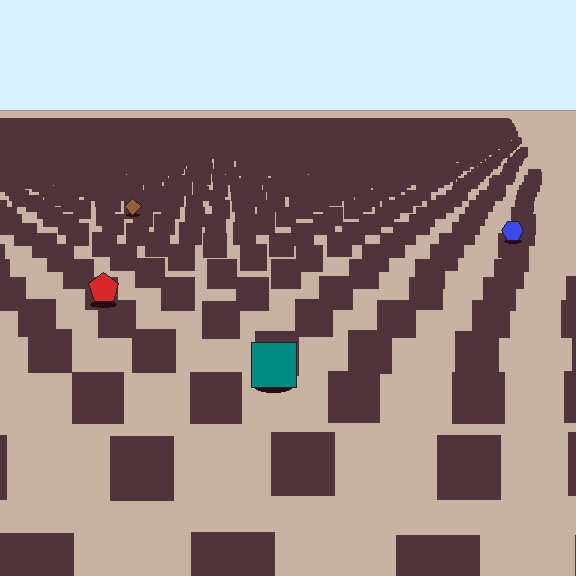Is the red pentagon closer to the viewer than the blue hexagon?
Yes. The red pentagon is closer — you can tell from the texture gradient: the ground texture is coarser near it.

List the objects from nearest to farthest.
From nearest to farthest: the teal square, the red pentagon, the blue hexagon, the brown diamond.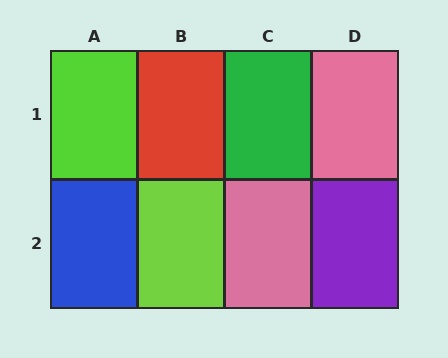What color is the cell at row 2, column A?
Blue.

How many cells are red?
1 cell is red.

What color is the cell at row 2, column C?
Pink.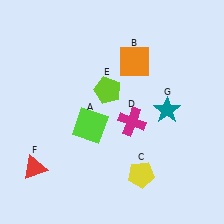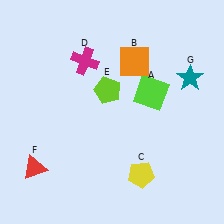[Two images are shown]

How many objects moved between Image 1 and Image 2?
3 objects moved between the two images.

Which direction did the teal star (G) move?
The teal star (G) moved up.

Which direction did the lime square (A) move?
The lime square (A) moved right.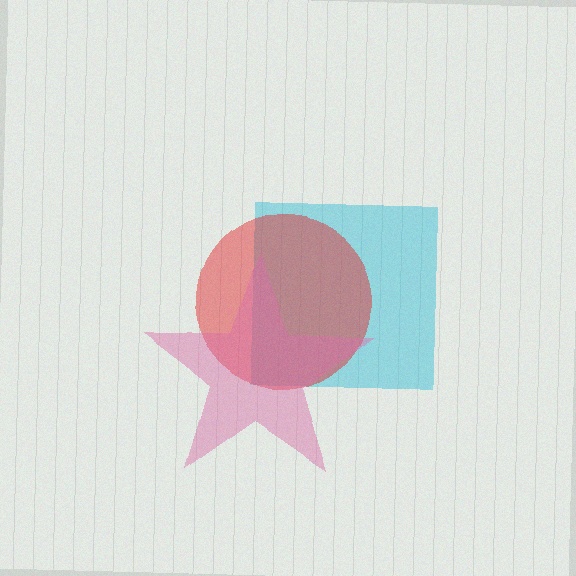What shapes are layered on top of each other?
The layered shapes are: a cyan square, a red circle, a pink star.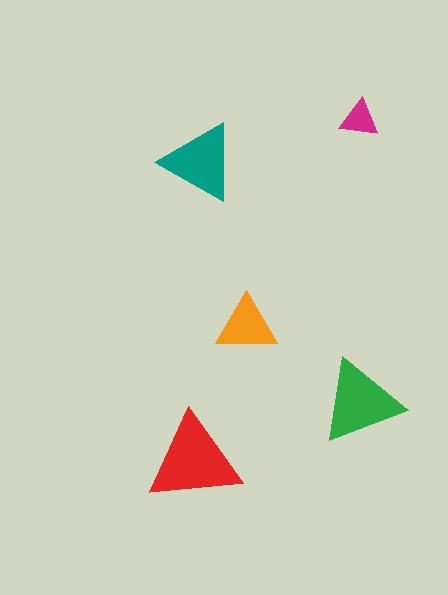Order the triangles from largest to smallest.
the red one, the green one, the teal one, the orange one, the magenta one.